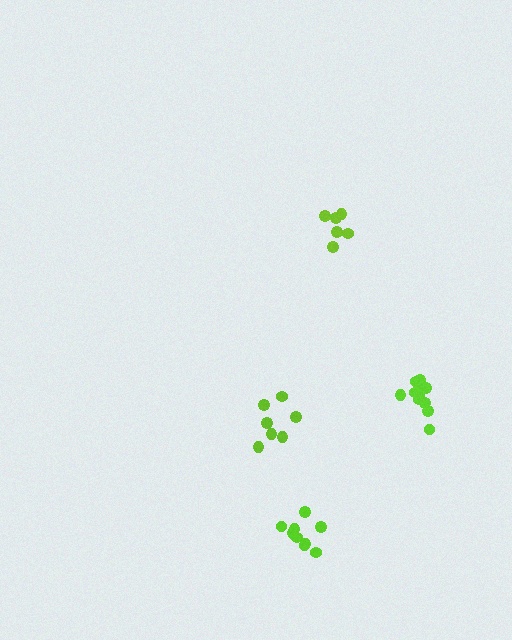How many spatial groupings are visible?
There are 4 spatial groupings.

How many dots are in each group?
Group 1: 9 dots, Group 2: 6 dots, Group 3: 11 dots, Group 4: 7 dots (33 total).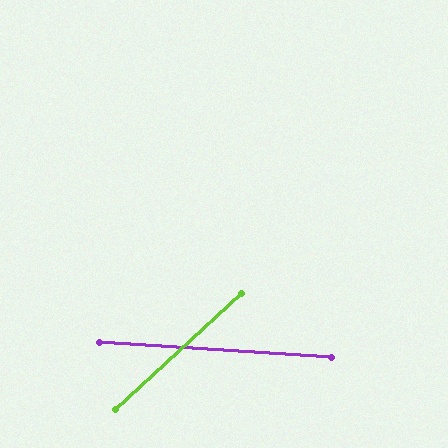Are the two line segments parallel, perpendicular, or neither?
Neither parallel nor perpendicular — they differ by about 47°.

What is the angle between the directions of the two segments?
Approximately 47 degrees.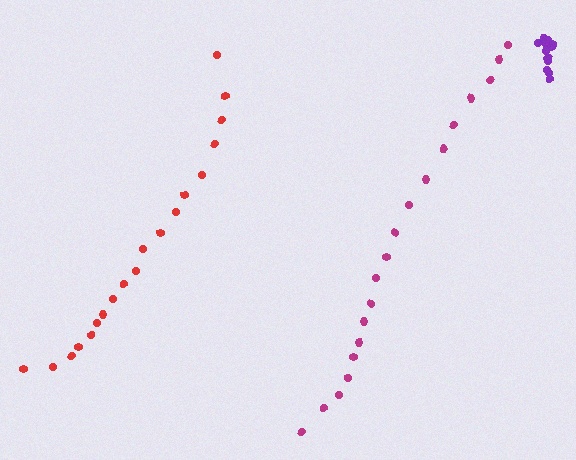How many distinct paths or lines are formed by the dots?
There are 3 distinct paths.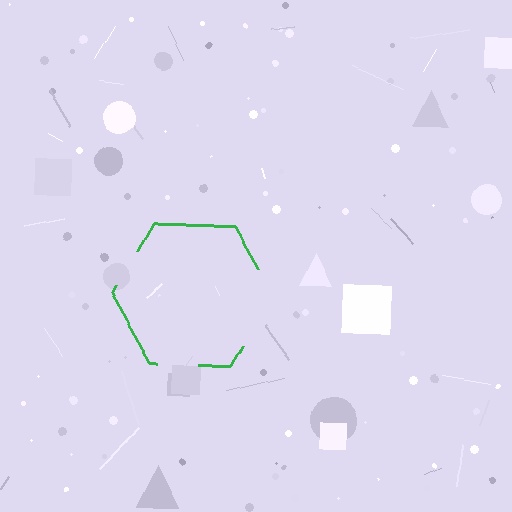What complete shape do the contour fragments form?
The contour fragments form a hexagon.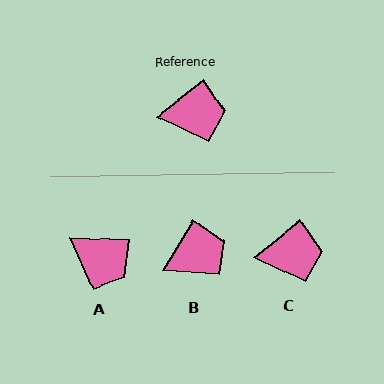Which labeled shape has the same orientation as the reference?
C.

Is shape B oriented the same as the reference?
No, it is off by about 22 degrees.